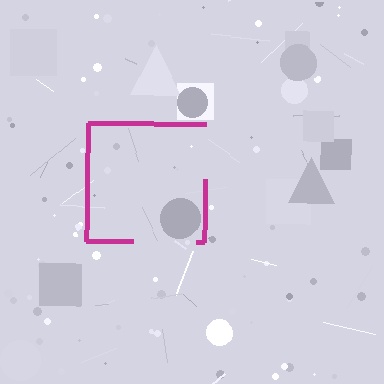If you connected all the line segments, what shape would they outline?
They would outline a square.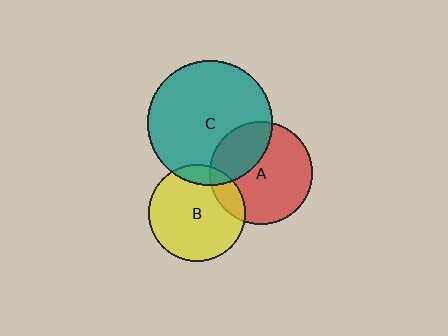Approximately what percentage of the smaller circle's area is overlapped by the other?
Approximately 10%.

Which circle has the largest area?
Circle C (teal).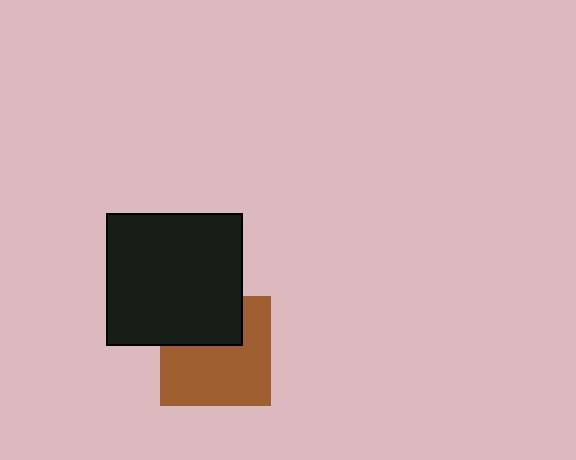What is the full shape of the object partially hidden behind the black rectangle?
The partially hidden object is a brown square.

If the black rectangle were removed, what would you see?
You would see the complete brown square.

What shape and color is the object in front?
The object in front is a black rectangle.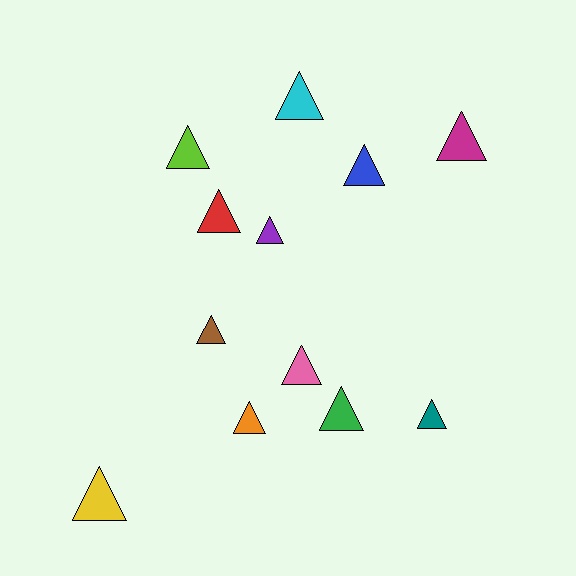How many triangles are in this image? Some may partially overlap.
There are 12 triangles.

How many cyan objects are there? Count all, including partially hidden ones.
There is 1 cyan object.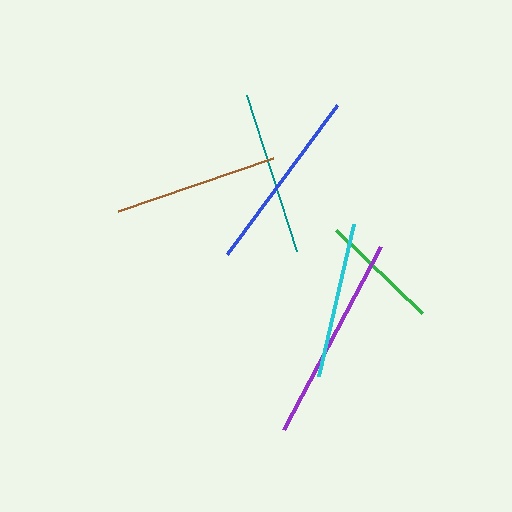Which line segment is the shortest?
The green line is the shortest at approximately 119 pixels.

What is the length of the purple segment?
The purple segment is approximately 208 pixels long.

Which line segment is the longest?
The purple line is the longest at approximately 208 pixels.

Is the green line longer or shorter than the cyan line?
The cyan line is longer than the green line.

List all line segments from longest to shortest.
From longest to shortest: purple, blue, teal, brown, cyan, green.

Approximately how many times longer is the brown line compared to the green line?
The brown line is approximately 1.4 times the length of the green line.